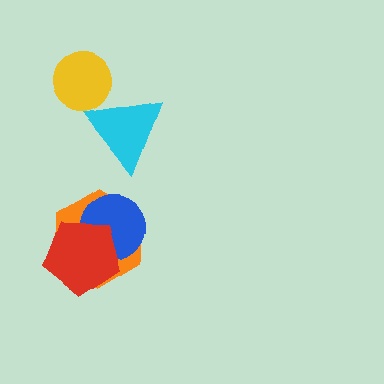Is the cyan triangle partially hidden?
No, no other shape covers it.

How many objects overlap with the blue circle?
2 objects overlap with the blue circle.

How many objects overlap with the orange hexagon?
2 objects overlap with the orange hexagon.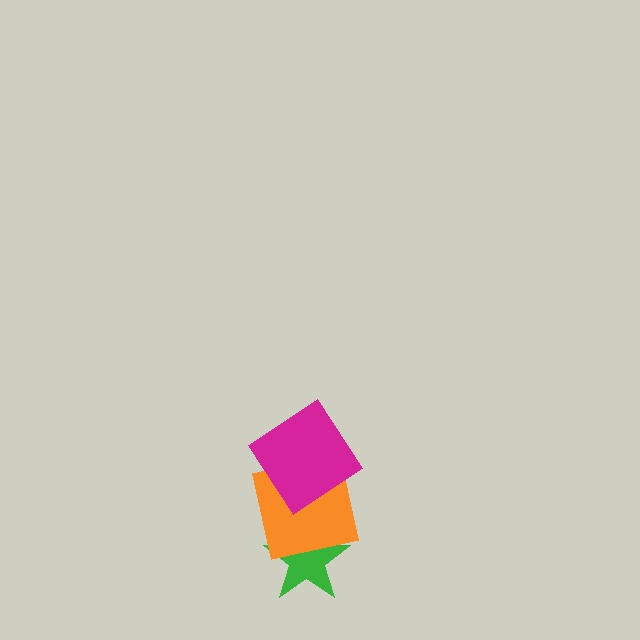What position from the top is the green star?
The green star is 3rd from the top.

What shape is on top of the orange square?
The magenta diamond is on top of the orange square.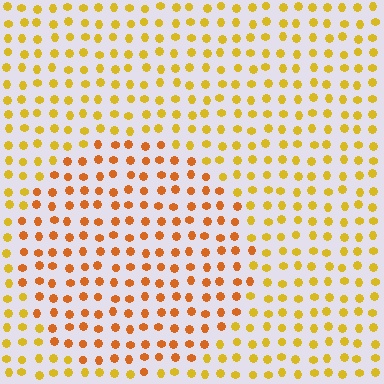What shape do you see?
I see a circle.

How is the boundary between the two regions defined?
The boundary is defined purely by a slight shift in hue (about 27 degrees). Spacing, size, and orientation are identical on both sides.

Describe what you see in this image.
The image is filled with small yellow elements in a uniform arrangement. A circle-shaped region is visible where the elements are tinted to a slightly different hue, forming a subtle color boundary.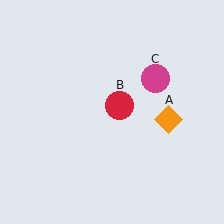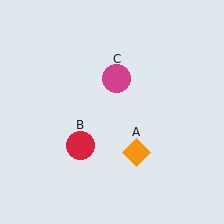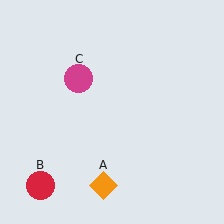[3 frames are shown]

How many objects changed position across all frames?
3 objects changed position: orange diamond (object A), red circle (object B), magenta circle (object C).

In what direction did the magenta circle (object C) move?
The magenta circle (object C) moved left.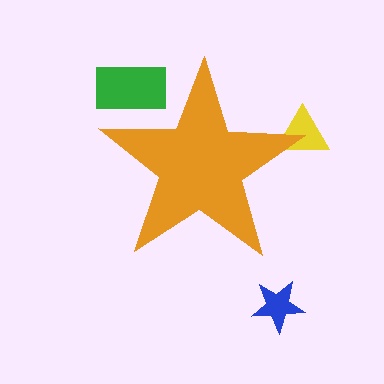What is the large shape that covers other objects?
An orange star.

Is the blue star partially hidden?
No, the blue star is fully visible.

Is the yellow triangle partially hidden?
Yes, the yellow triangle is partially hidden behind the orange star.